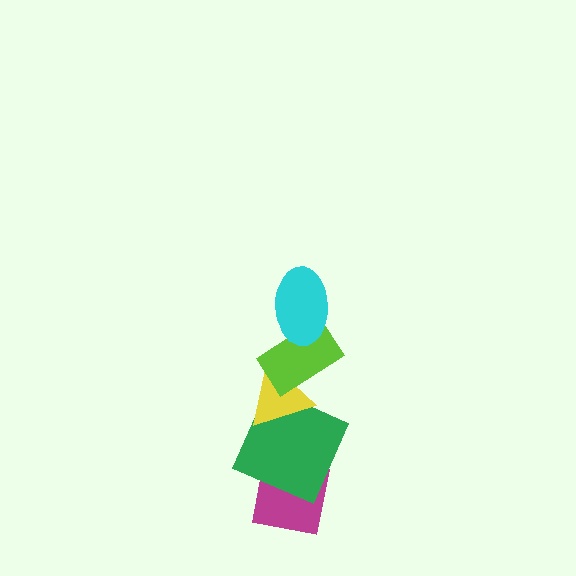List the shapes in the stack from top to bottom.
From top to bottom: the cyan ellipse, the lime rectangle, the yellow triangle, the green square, the magenta square.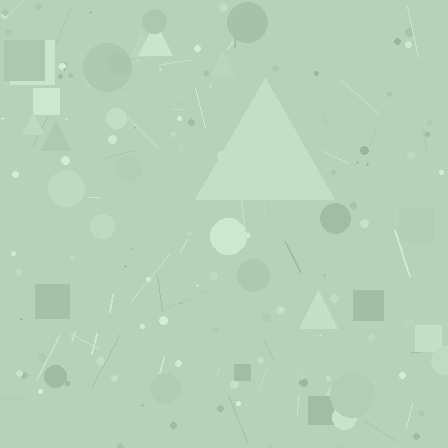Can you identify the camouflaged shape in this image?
The camouflaged shape is a triangle.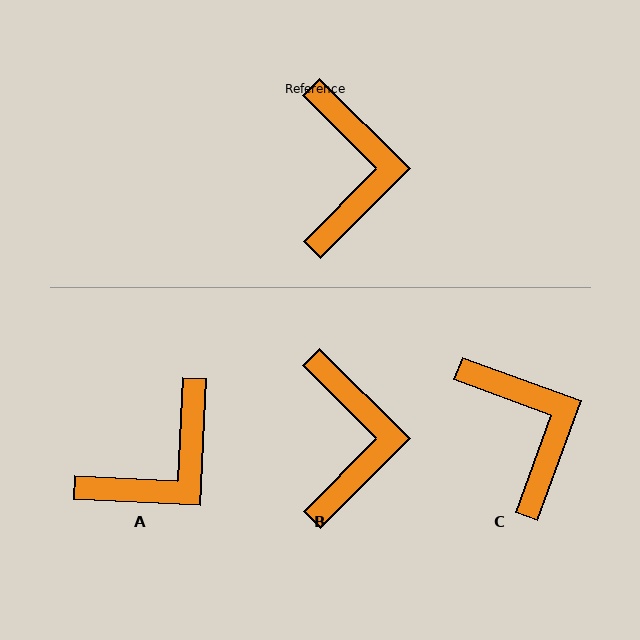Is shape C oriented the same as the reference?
No, it is off by about 24 degrees.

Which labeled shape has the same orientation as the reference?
B.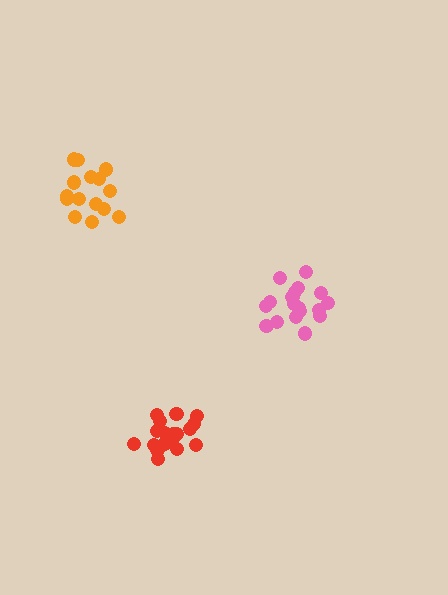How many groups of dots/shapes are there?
There are 3 groups.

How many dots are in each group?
Group 1: 19 dots, Group 2: 15 dots, Group 3: 18 dots (52 total).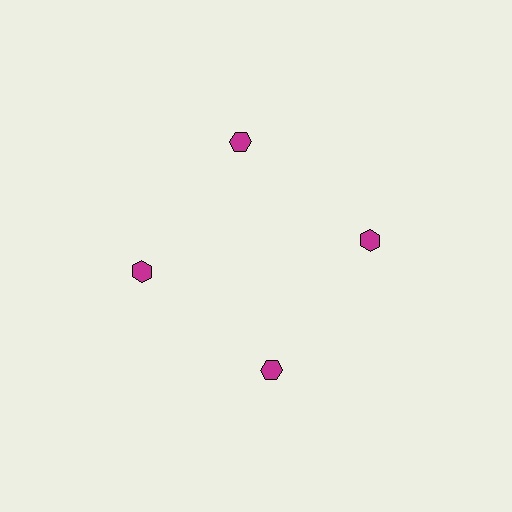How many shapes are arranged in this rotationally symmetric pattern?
There are 4 shapes, arranged in 4 groups of 1.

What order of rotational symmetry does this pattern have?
This pattern has 4-fold rotational symmetry.